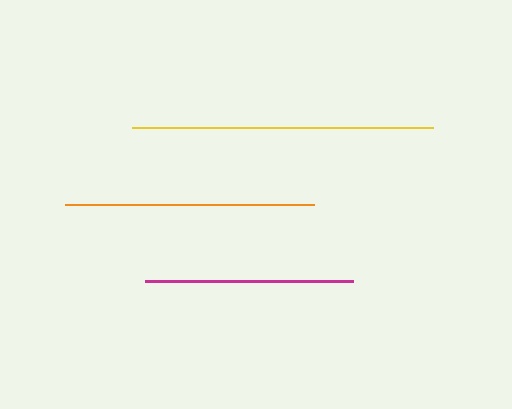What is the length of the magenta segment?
The magenta segment is approximately 208 pixels long.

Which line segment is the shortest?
The magenta line is the shortest at approximately 208 pixels.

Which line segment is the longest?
The yellow line is the longest at approximately 300 pixels.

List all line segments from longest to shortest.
From longest to shortest: yellow, orange, magenta.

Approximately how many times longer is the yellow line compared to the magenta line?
The yellow line is approximately 1.4 times the length of the magenta line.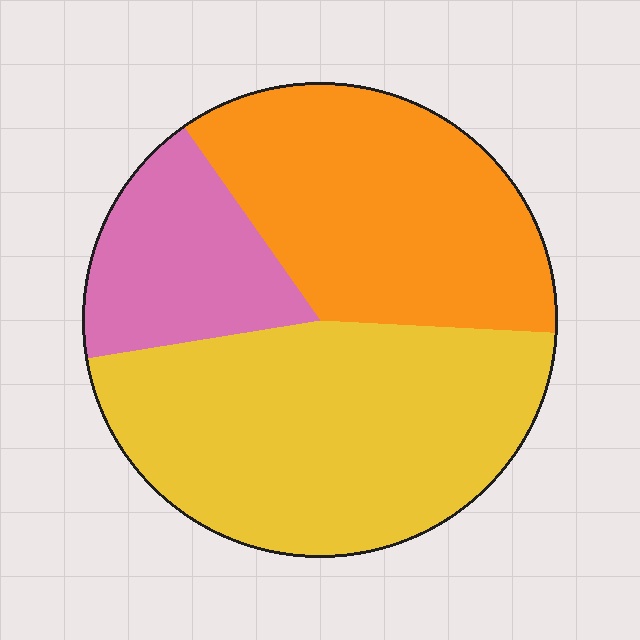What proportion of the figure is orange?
Orange takes up between a quarter and a half of the figure.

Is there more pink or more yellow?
Yellow.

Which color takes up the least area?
Pink, at roughly 20%.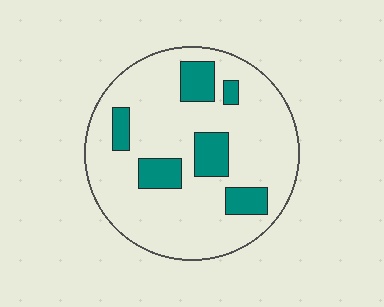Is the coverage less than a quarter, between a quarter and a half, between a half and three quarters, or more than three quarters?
Less than a quarter.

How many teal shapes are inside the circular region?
6.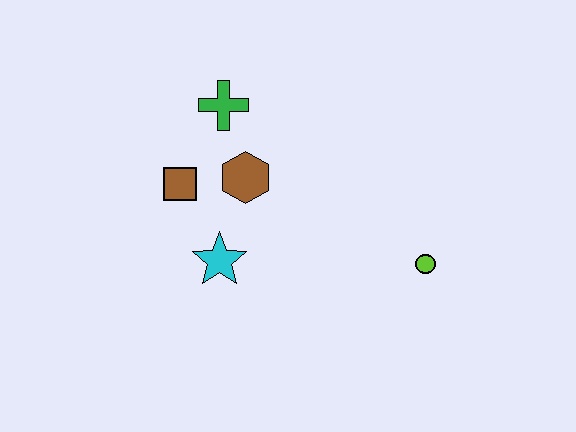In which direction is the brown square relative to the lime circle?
The brown square is to the left of the lime circle.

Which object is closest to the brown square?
The brown hexagon is closest to the brown square.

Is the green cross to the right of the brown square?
Yes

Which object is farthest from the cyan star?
The lime circle is farthest from the cyan star.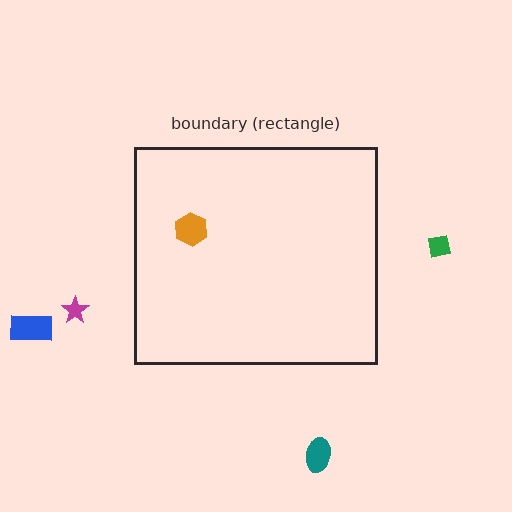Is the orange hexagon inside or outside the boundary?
Inside.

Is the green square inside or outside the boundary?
Outside.